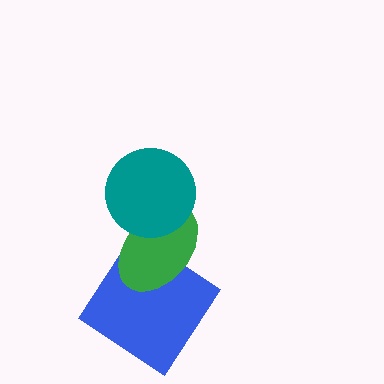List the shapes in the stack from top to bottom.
From top to bottom: the teal circle, the green ellipse, the blue diamond.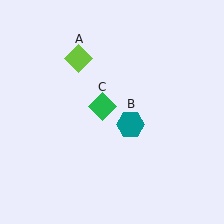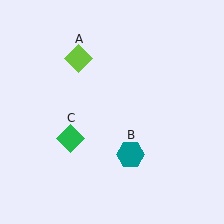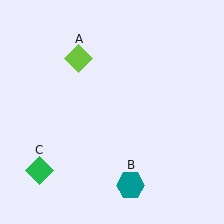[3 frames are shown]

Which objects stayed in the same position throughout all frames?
Lime diamond (object A) remained stationary.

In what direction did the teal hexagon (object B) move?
The teal hexagon (object B) moved down.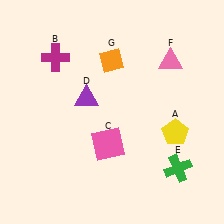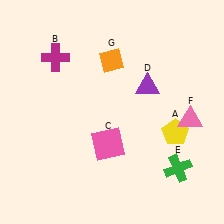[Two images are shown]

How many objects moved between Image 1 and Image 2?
2 objects moved between the two images.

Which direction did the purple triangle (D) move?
The purple triangle (D) moved right.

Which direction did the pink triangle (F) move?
The pink triangle (F) moved down.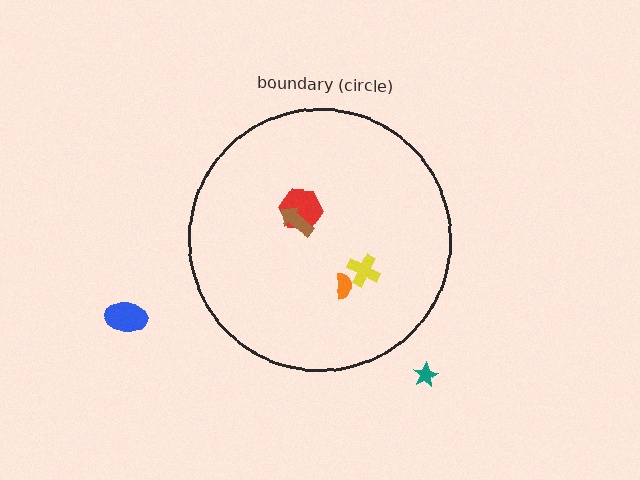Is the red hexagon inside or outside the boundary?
Inside.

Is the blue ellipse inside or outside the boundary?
Outside.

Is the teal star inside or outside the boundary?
Outside.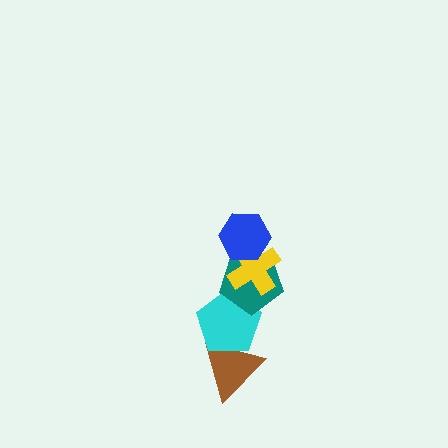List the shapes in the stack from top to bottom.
From top to bottom: the blue hexagon, the yellow cross, the teal pentagon, the cyan pentagon, the brown triangle.